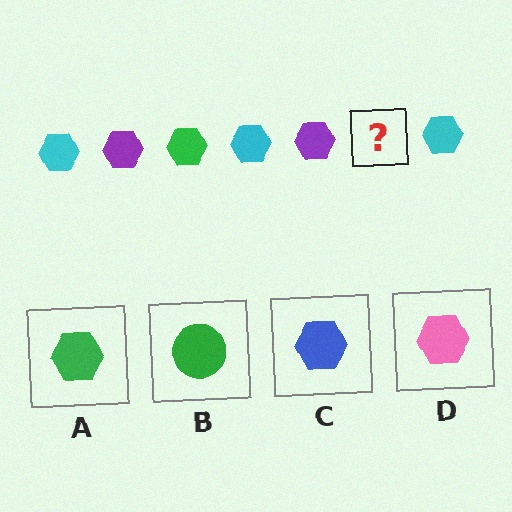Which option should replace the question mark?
Option A.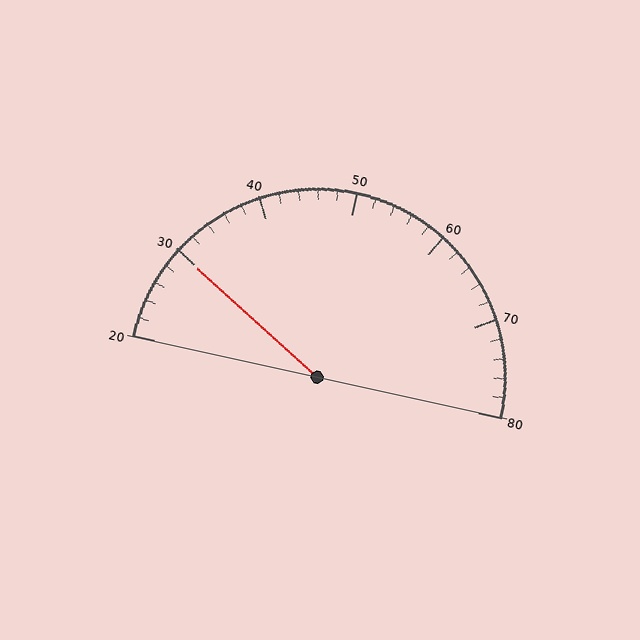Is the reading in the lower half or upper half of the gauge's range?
The reading is in the lower half of the range (20 to 80).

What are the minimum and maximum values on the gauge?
The gauge ranges from 20 to 80.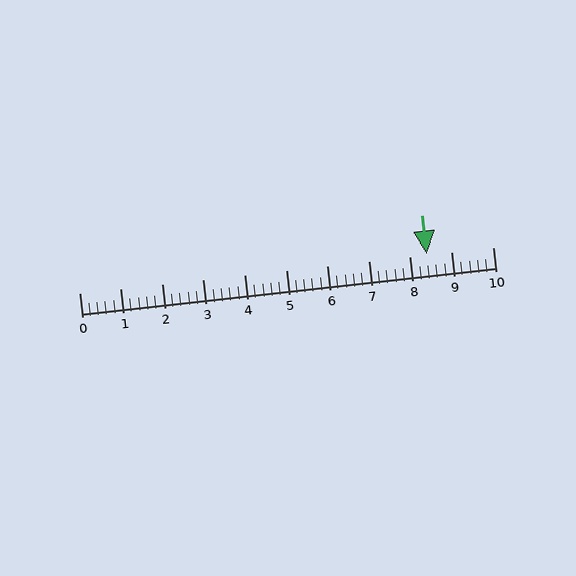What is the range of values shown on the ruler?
The ruler shows values from 0 to 10.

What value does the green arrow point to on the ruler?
The green arrow points to approximately 8.4.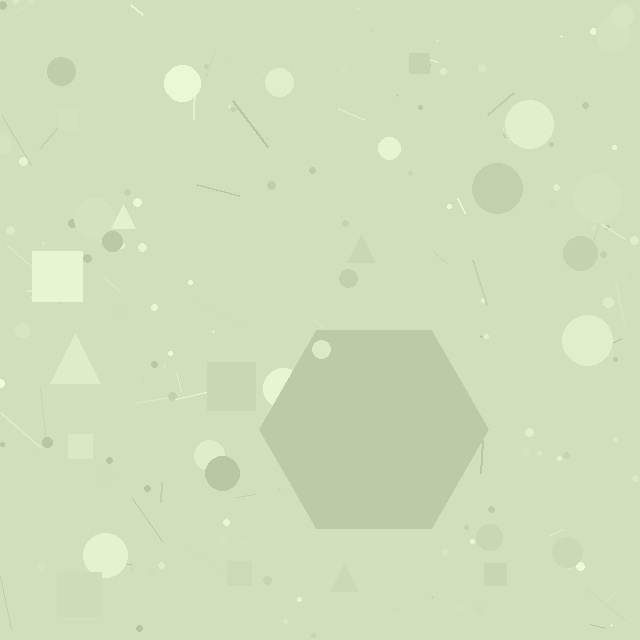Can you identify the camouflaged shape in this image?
The camouflaged shape is a hexagon.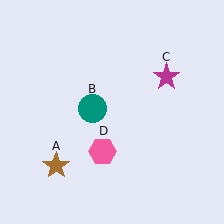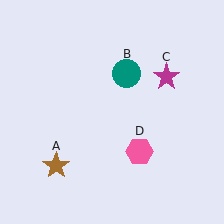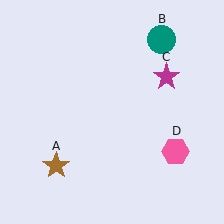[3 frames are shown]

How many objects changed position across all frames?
2 objects changed position: teal circle (object B), pink hexagon (object D).